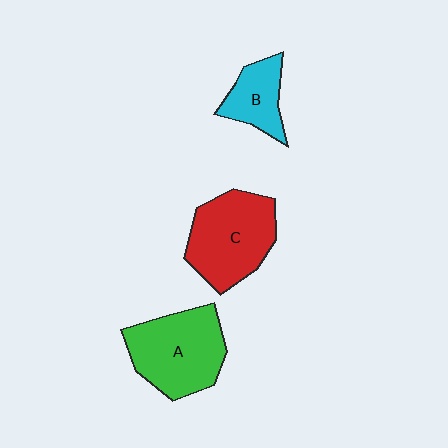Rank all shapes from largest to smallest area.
From largest to smallest: A (green), C (red), B (cyan).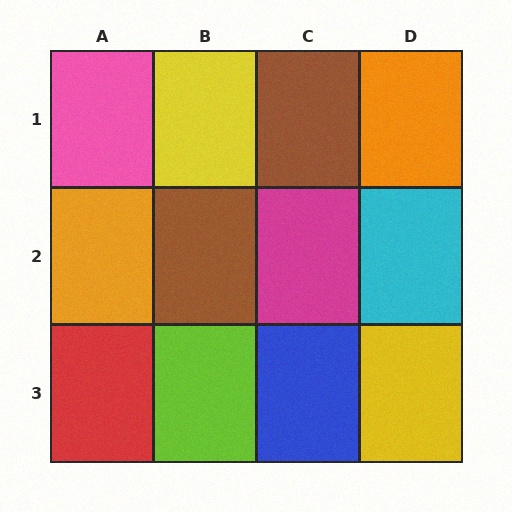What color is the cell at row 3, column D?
Yellow.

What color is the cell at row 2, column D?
Cyan.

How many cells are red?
1 cell is red.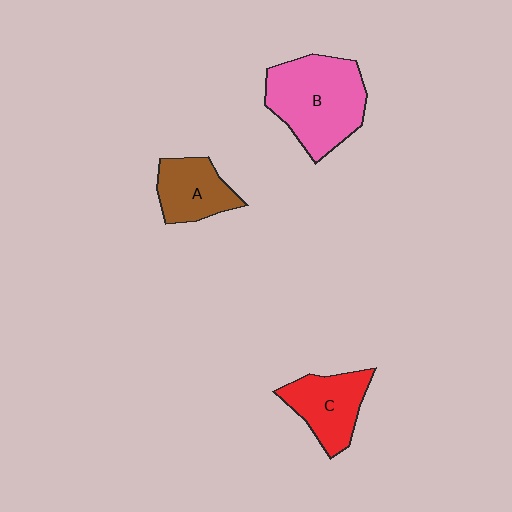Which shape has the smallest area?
Shape A (brown).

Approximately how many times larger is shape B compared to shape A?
Approximately 1.8 times.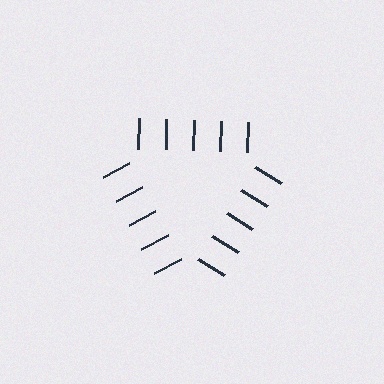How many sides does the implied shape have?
3 sides — the line-ends trace a triangle.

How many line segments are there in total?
15 — 5 along each of the 3 edges.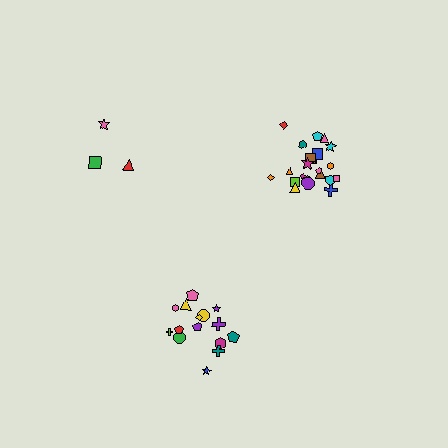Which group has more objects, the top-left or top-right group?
The top-right group.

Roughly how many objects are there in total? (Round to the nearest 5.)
Roughly 40 objects in total.